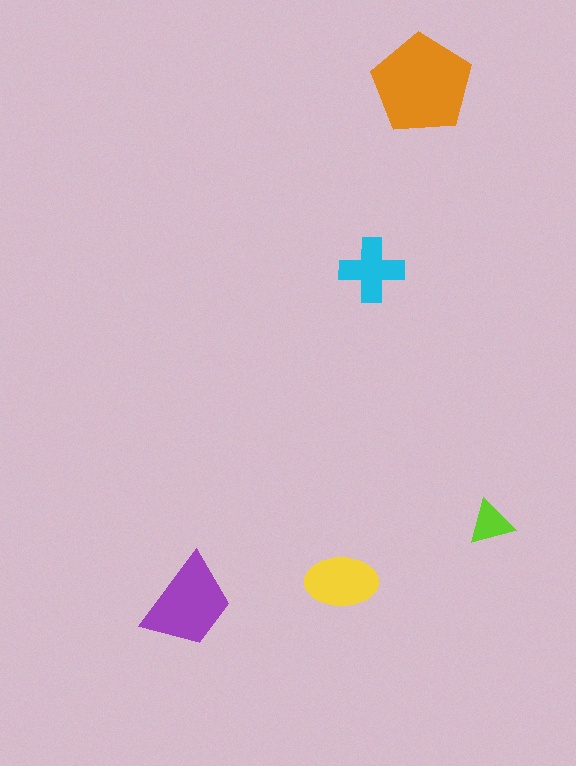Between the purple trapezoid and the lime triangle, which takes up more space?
The purple trapezoid.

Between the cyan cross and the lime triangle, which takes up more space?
The cyan cross.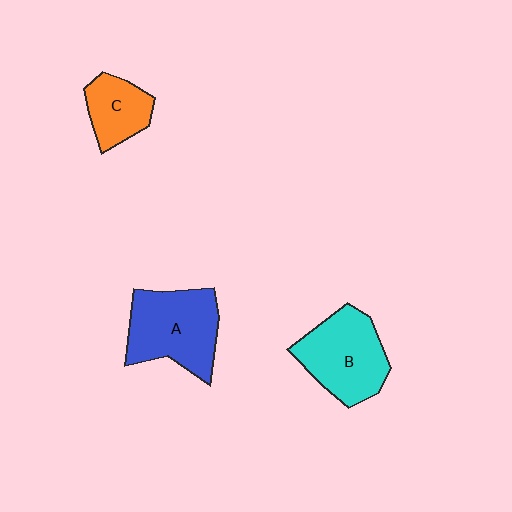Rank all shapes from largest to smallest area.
From largest to smallest: A (blue), B (cyan), C (orange).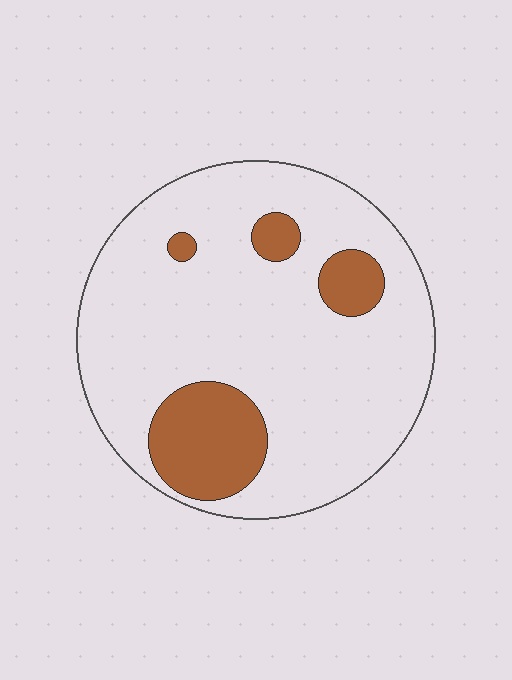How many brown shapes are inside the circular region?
4.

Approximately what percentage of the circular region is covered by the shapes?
Approximately 15%.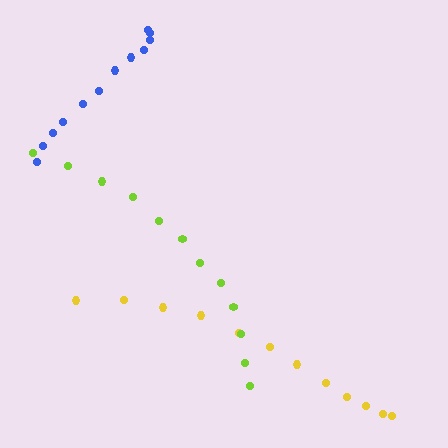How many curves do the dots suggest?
There are 3 distinct paths.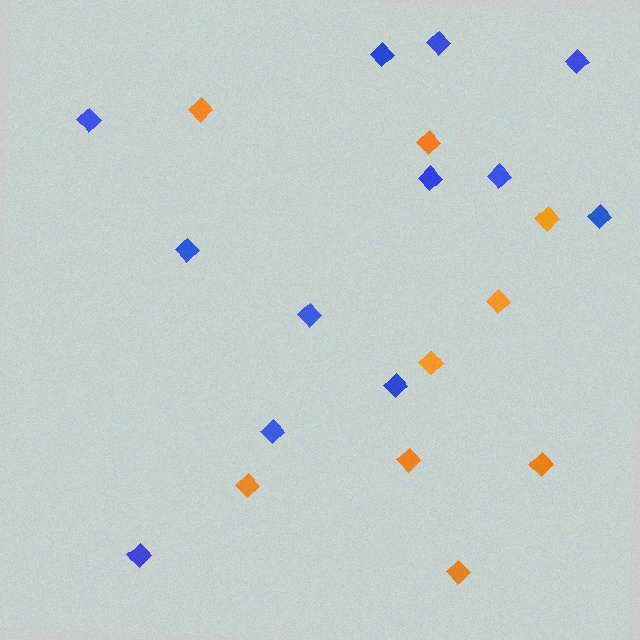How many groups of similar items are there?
There are 2 groups: one group of blue diamonds (12) and one group of orange diamonds (9).